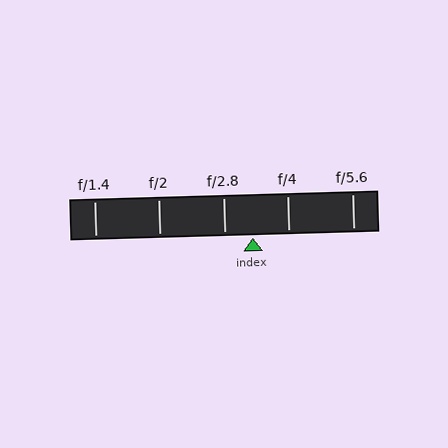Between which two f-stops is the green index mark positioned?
The index mark is between f/2.8 and f/4.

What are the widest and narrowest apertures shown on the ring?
The widest aperture shown is f/1.4 and the narrowest is f/5.6.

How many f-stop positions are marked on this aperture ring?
There are 5 f-stop positions marked.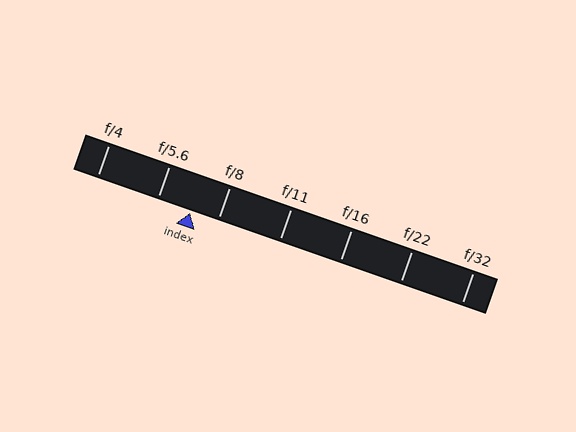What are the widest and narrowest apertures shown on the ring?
The widest aperture shown is f/4 and the narrowest is f/32.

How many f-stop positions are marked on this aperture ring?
There are 7 f-stop positions marked.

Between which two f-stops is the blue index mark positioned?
The index mark is between f/5.6 and f/8.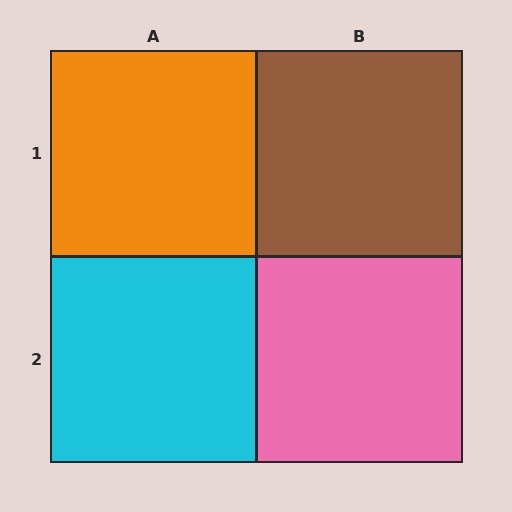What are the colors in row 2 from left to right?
Cyan, pink.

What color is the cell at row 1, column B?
Brown.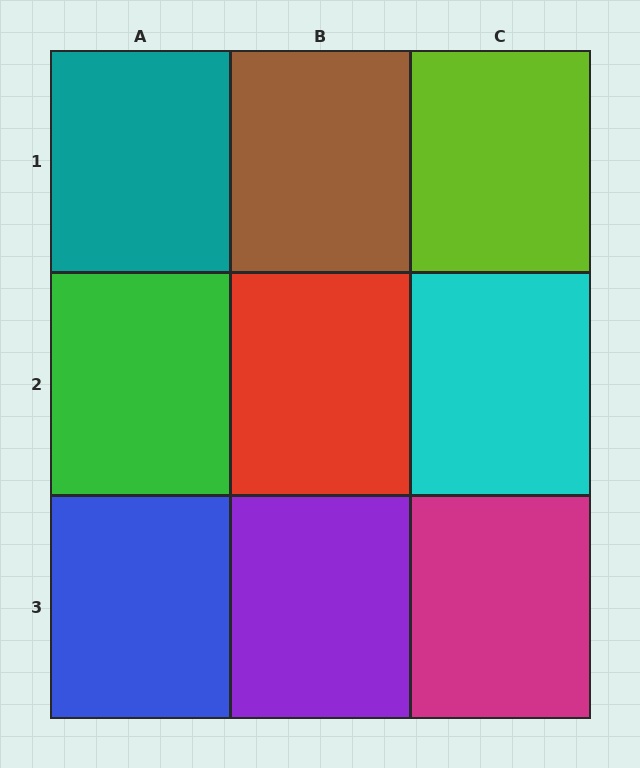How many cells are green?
1 cell is green.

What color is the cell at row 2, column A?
Green.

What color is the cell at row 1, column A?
Teal.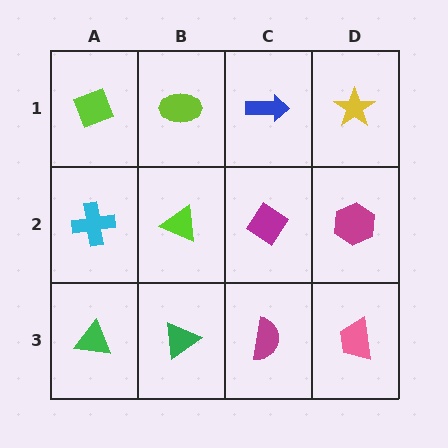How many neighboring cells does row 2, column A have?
3.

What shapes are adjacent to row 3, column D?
A magenta hexagon (row 2, column D), a magenta semicircle (row 3, column C).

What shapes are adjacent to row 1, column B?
A lime triangle (row 2, column B), a lime diamond (row 1, column A), a blue arrow (row 1, column C).